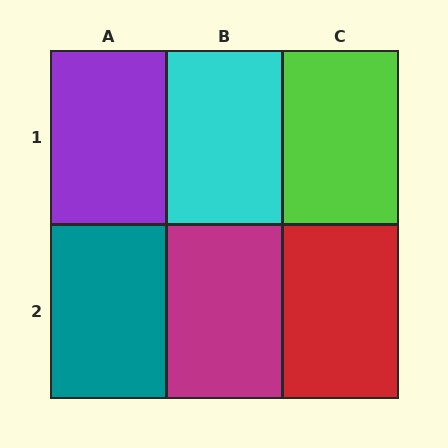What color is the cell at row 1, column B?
Cyan.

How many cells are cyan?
1 cell is cyan.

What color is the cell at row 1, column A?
Purple.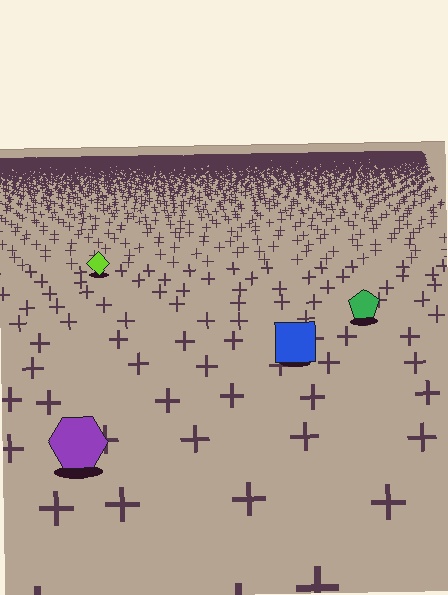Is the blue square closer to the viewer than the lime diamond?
Yes. The blue square is closer — you can tell from the texture gradient: the ground texture is coarser near it.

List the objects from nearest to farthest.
From nearest to farthest: the purple hexagon, the blue square, the green pentagon, the lime diamond.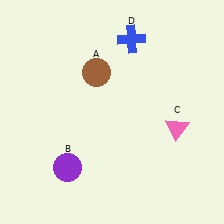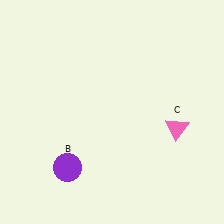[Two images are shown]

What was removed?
The blue cross (D), the brown circle (A) were removed in Image 2.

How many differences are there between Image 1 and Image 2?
There are 2 differences between the two images.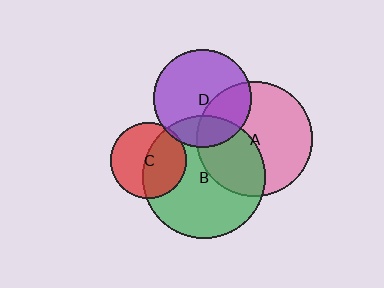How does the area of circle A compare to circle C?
Approximately 2.3 times.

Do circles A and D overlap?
Yes.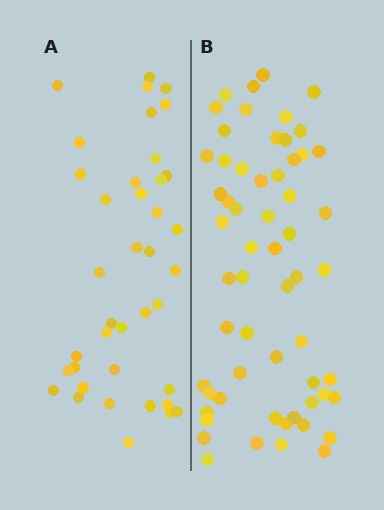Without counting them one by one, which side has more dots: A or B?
Region B (the right region) has more dots.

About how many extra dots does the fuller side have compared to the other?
Region B has approximately 20 more dots than region A.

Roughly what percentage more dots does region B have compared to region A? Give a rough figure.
About 50% more.